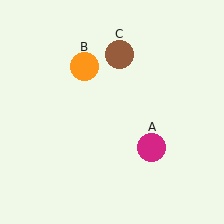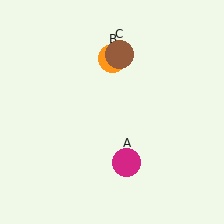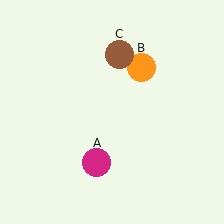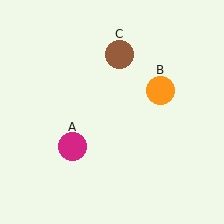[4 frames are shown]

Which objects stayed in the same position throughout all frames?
Brown circle (object C) remained stationary.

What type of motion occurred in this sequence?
The magenta circle (object A), orange circle (object B) rotated clockwise around the center of the scene.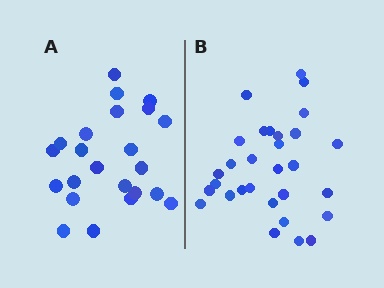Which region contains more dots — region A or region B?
Region B (the right region) has more dots.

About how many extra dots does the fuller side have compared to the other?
Region B has roughly 8 or so more dots than region A.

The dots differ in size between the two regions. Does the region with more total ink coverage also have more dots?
No. Region A has more total ink coverage because its dots are larger, but region B actually contains more individual dots. Total area can be misleading — the number of items is what matters here.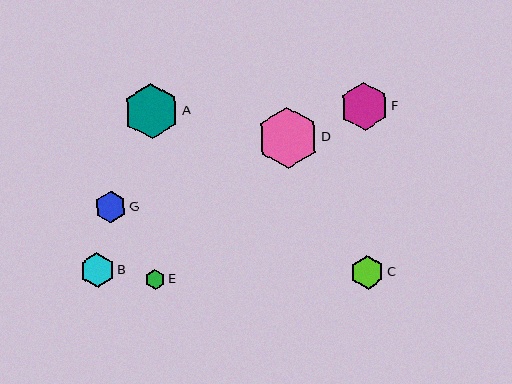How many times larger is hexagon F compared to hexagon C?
Hexagon F is approximately 1.4 times the size of hexagon C.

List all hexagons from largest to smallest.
From largest to smallest: D, A, F, B, C, G, E.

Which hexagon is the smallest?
Hexagon E is the smallest with a size of approximately 20 pixels.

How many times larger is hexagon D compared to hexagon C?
Hexagon D is approximately 1.9 times the size of hexagon C.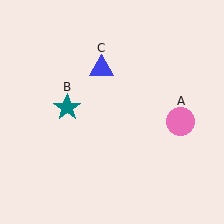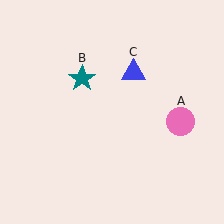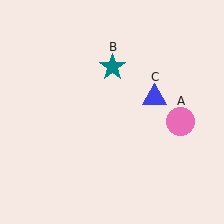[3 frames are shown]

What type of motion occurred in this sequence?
The teal star (object B), blue triangle (object C) rotated clockwise around the center of the scene.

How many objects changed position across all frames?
2 objects changed position: teal star (object B), blue triangle (object C).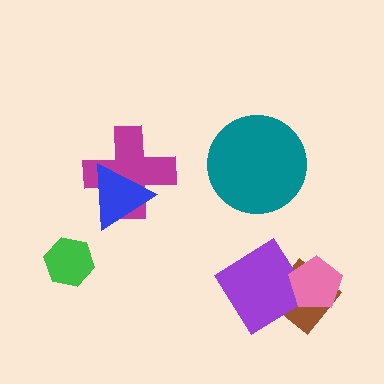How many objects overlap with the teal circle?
0 objects overlap with the teal circle.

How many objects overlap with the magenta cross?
1 object overlaps with the magenta cross.